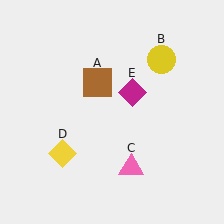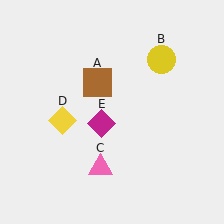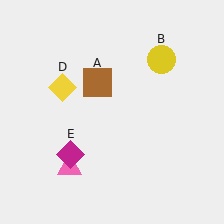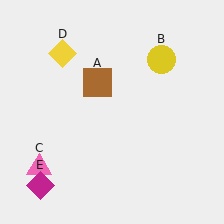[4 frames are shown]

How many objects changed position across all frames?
3 objects changed position: pink triangle (object C), yellow diamond (object D), magenta diamond (object E).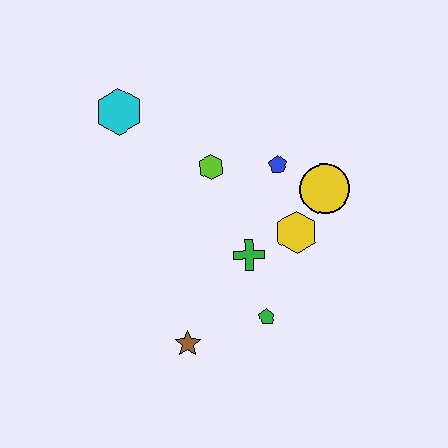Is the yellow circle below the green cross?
No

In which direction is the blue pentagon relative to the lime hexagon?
The blue pentagon is to the right of the lime hexagon.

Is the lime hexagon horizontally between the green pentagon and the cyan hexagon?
Yes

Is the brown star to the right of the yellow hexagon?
No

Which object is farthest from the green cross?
The cyan hexagon is farthest from the green cross.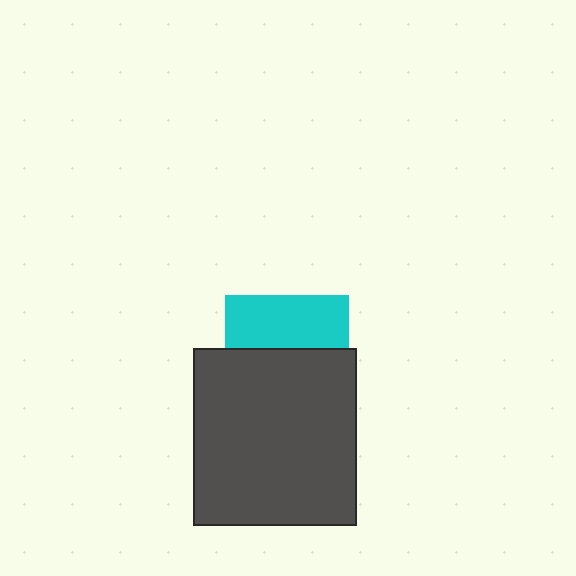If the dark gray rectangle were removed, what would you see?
You would see the complete cyan square.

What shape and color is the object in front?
The object in front is a dark gray rectangle.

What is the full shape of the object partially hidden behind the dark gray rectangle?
The partially hidden object is a cyan square.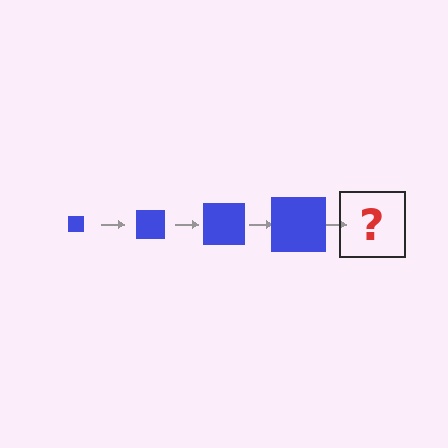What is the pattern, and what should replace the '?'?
The pattern is that the square gets progressively larger each step. The '?' should be a blue square, larger than the previous one.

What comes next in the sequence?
The next element should be a blue square, larger than the previous one.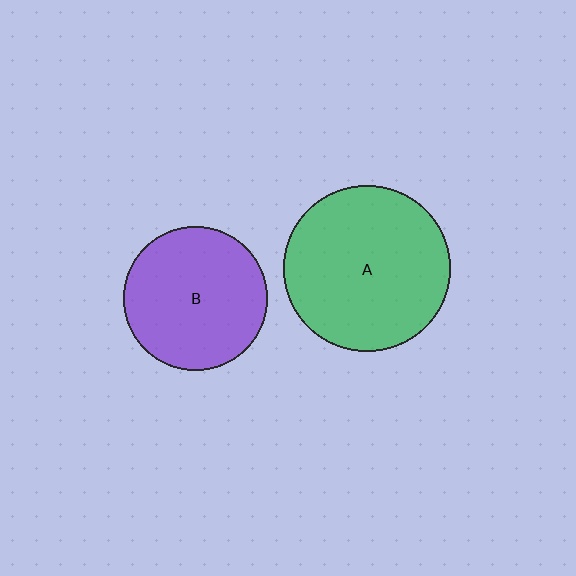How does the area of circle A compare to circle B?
Approximately 1.3 times.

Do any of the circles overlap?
No, none of the circles overlap.